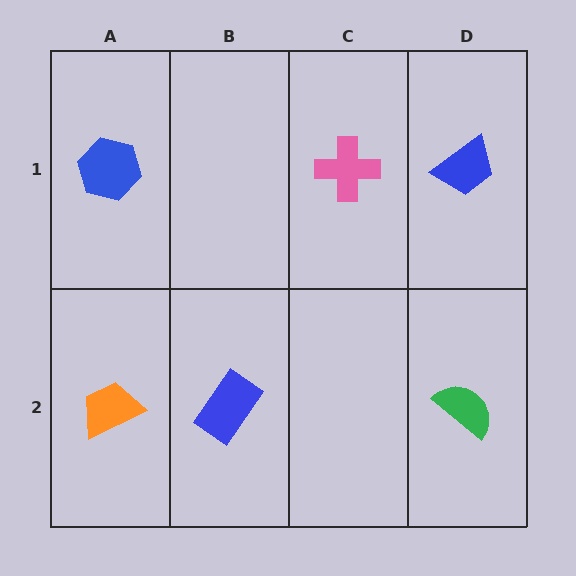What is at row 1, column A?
A blue hexagon.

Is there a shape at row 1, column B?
No, that cell is empty.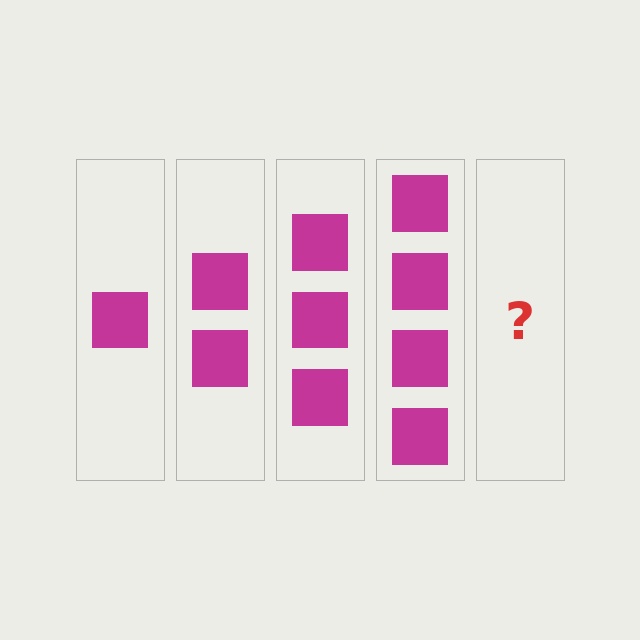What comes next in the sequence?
The next element should be 5 squares.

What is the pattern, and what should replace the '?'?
The pattern is that each step adds one more square. The '?' should be 5 squares.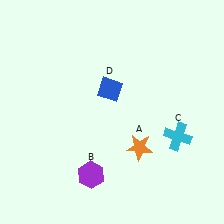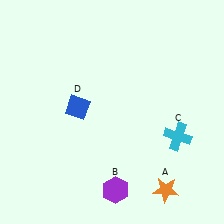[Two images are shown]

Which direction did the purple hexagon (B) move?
The purple hexagon (B) moved right.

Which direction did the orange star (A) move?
The orange star (A) moved down.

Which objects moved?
The objects that moved are: the orange star (A), the purple hexagon (B), the blue diamond (D).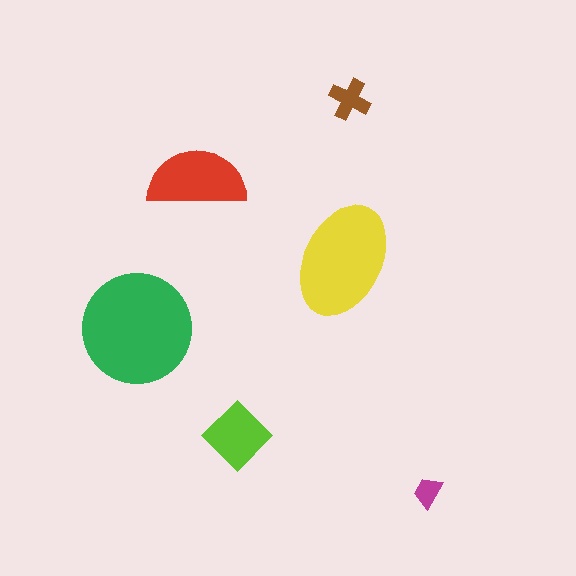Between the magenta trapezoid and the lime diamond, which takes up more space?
The lime diamond.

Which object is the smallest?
The magenta trapezoid.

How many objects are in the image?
There are 6 objects in the image.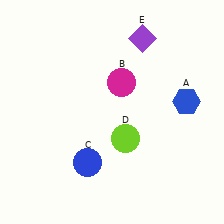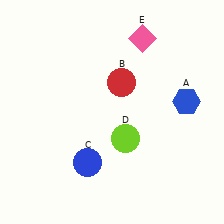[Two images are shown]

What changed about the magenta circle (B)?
In Image 1, B is magenta. In Image 2, it changed to red.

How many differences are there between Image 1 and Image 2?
There are 2 differences between the two images.